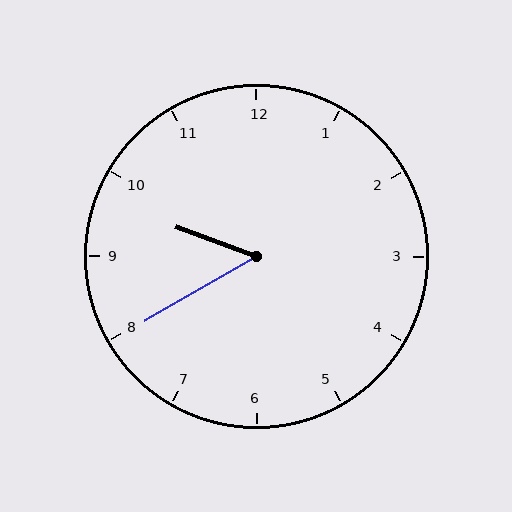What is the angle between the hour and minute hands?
Approximately 50 degrees.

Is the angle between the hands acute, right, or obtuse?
It is acute.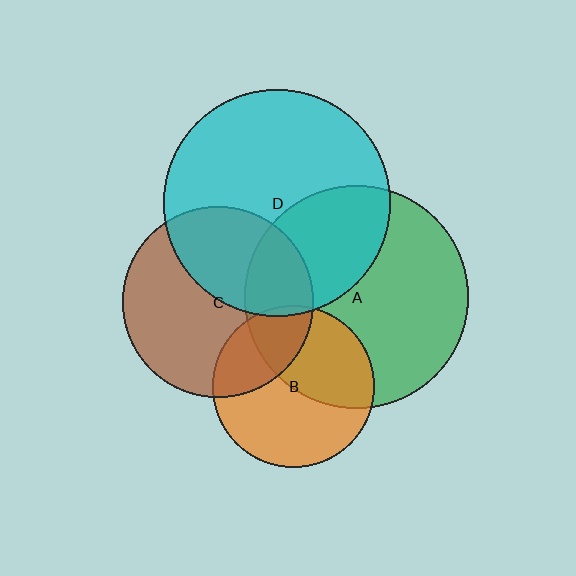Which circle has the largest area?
Circle D (cyan).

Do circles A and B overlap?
Yes.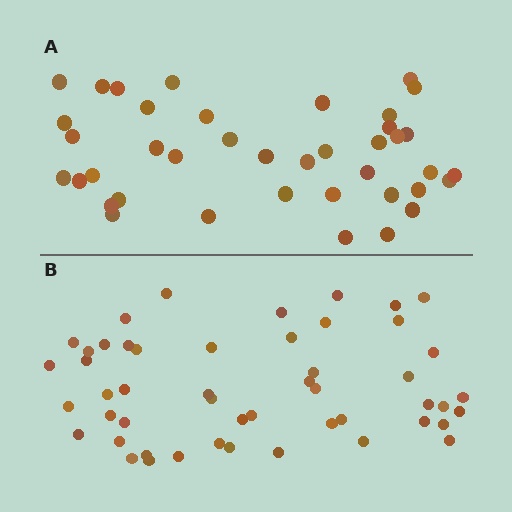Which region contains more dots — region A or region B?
Region B (the bottom region) has more dots.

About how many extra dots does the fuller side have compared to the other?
Region B has roughly 10 or so more dots than region A.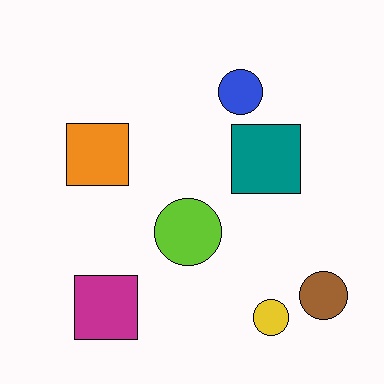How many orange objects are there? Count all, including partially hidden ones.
There is 1 orange object.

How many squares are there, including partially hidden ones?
There are 3 squares.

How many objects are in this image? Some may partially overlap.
There are 7 objects.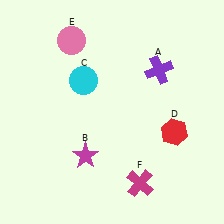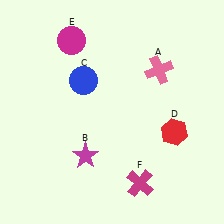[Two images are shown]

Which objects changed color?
A changed from purple to pink. C changed from cyan to blue. E changed from pink to magenta.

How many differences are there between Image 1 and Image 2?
There are 3 differences between the two images.